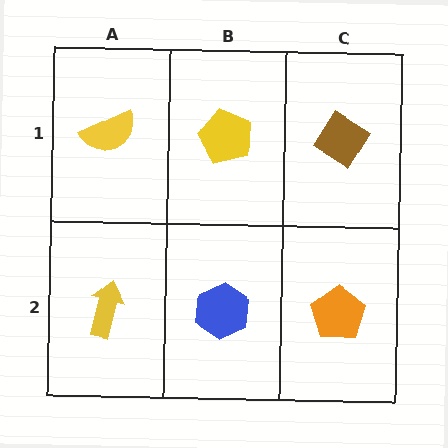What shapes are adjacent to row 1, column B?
A blue hexagon (row 2, column B), a yellow semicircle (row 1, column A), a brown diamond (row 1, column C).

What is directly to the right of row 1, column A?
A yellow pentagon.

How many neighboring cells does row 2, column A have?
2.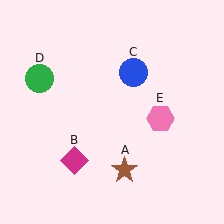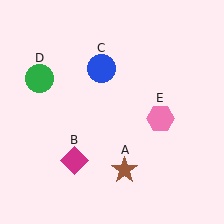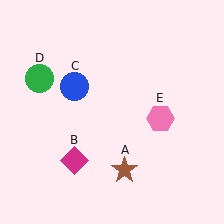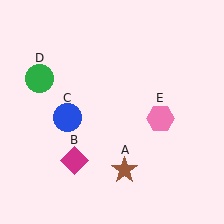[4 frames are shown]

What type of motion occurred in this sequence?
The blue circle (object C) rotated counterclockwise around the center of the scene.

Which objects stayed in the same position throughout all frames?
Brown star (object A) and magenta diamond (object B) and green circle (object D) and pink hexagon (object E) remained stationary.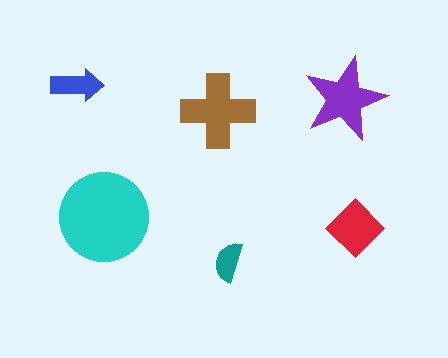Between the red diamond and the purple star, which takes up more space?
The purple star.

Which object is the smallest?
The teal semicircle.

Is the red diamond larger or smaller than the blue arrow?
Larger.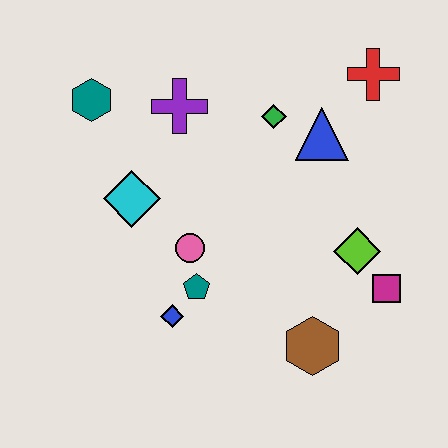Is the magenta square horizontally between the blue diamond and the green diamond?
No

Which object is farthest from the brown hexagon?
The teal hexagon is farthest from the brown hexagon.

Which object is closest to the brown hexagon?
The magenta square is closest to the brown hexagon.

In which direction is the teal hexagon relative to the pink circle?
The teal hexagon is above the pink circle.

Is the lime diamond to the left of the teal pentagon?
No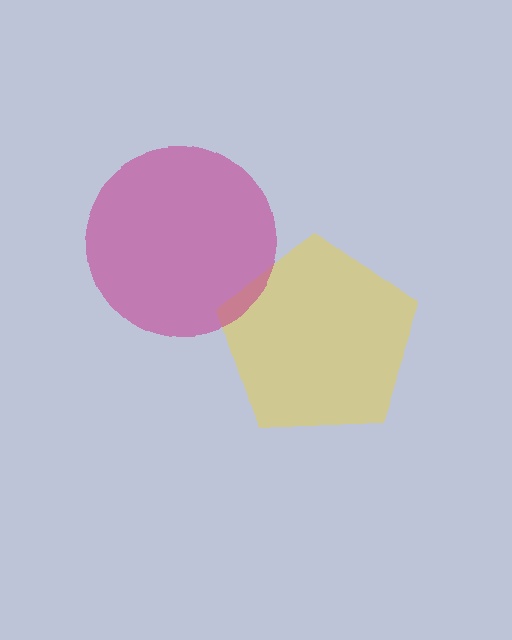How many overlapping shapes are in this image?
There are 2 overlapping shapes in the image.